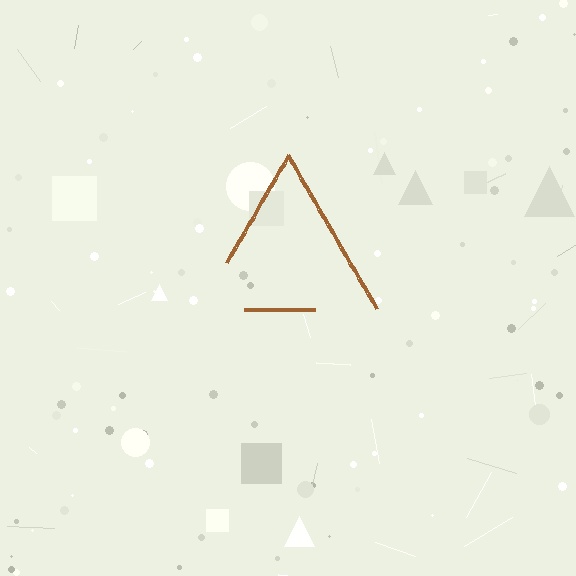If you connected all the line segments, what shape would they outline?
They would outline a triangle.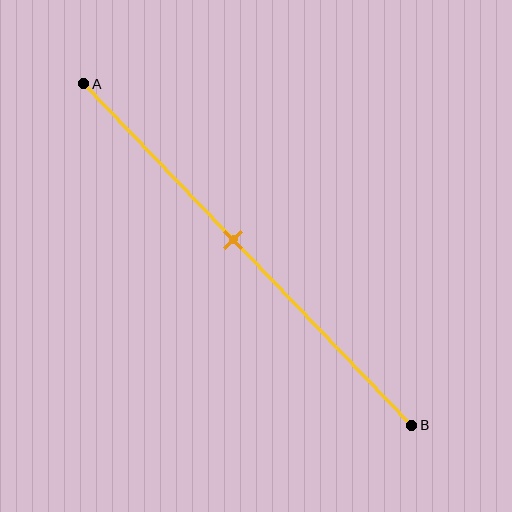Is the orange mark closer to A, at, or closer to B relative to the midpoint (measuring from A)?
The orange mark is closer to point A than the midpoint of segment AB.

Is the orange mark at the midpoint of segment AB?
No, the mark is at about 45% from A, not at the 50% midpoint.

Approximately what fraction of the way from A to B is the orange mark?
The orange mark is approximately 45% of the way from A to B.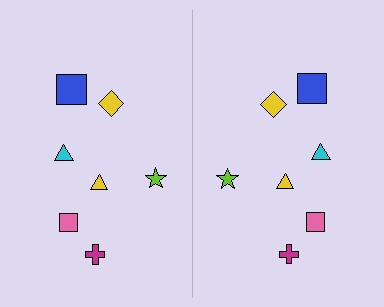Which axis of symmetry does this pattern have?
The pattern has a vertical axis of symmetry running through the center of the image.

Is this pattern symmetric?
Yes, this pattern has bilateral (reflection) symmetry.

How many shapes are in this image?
There are 14 shapes in this image.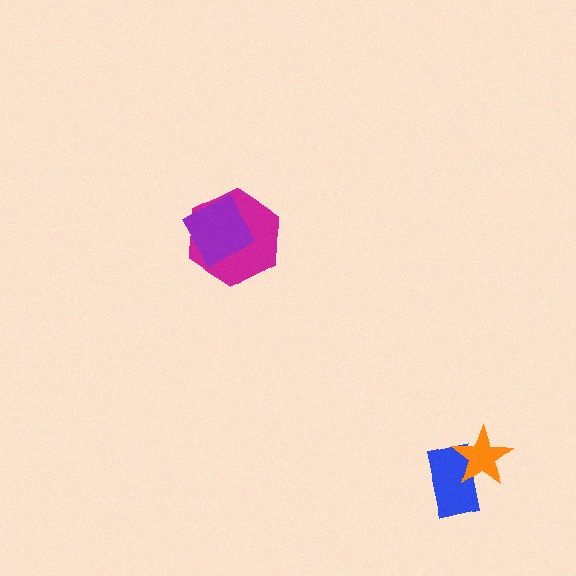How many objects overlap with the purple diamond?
1 object overlaps with the purple diamond.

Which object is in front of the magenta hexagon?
The purple diamond is in front of the magenta hexagon.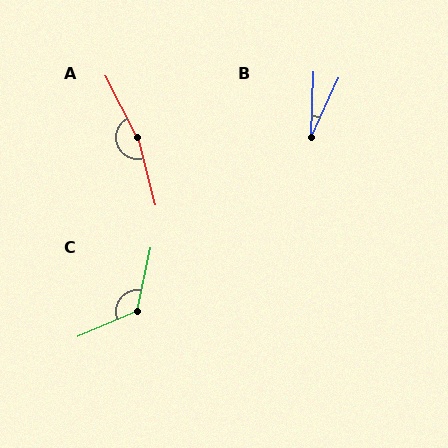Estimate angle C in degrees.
Approximately 125 degrees.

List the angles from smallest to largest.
B (23°), C (125°), A (167°).